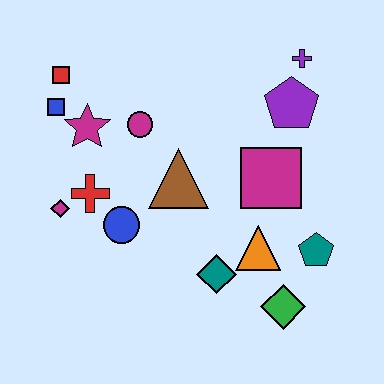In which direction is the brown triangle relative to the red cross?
The brown triangle is to the right of the red cross.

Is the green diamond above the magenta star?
No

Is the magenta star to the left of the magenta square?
Yes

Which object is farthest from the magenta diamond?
The purple cross is farthest from the magenta diamond.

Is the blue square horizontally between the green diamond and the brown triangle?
No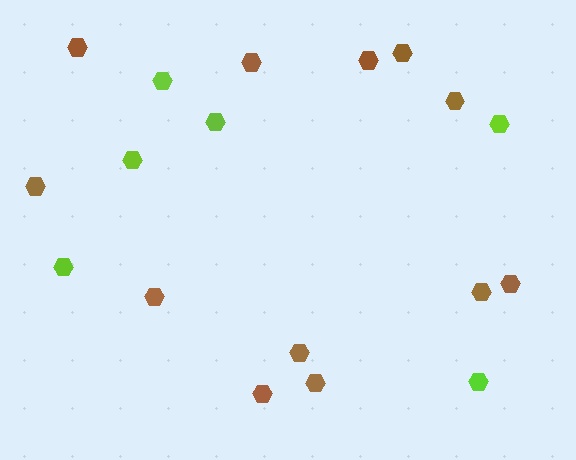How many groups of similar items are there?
There are 2 groups: one group of lime hexagons (6) and one group of brown hexagons (12).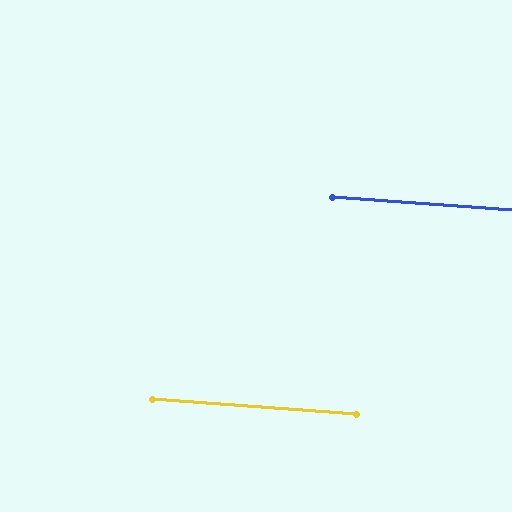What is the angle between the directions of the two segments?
Approximately 0 degrees.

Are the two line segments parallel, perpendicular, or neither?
Parallel — their directions differ by only 0.2°.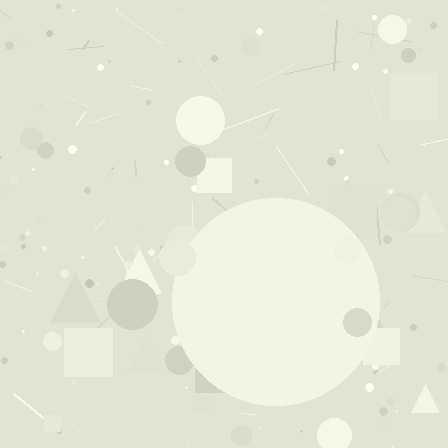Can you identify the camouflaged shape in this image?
The camouflaged shape is a circle.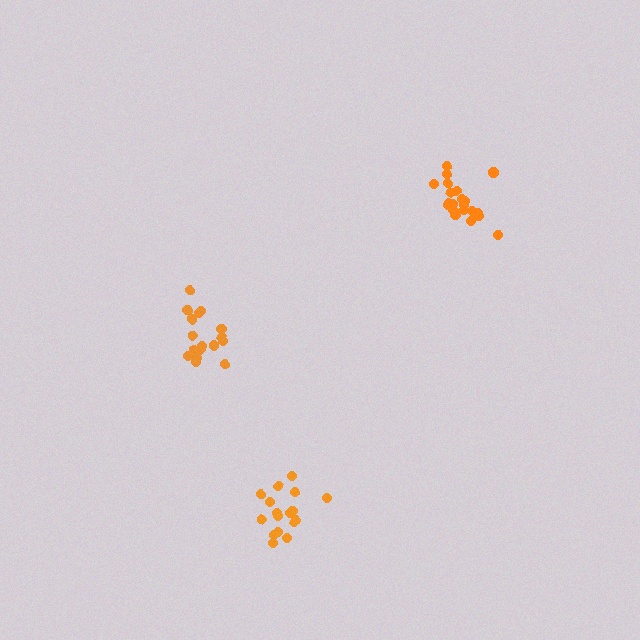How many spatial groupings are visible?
There are 3 spatial groupings.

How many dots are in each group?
Group 1: 21 dots, Group 2: 18 dots, Group 3: 17 dots (56 total).